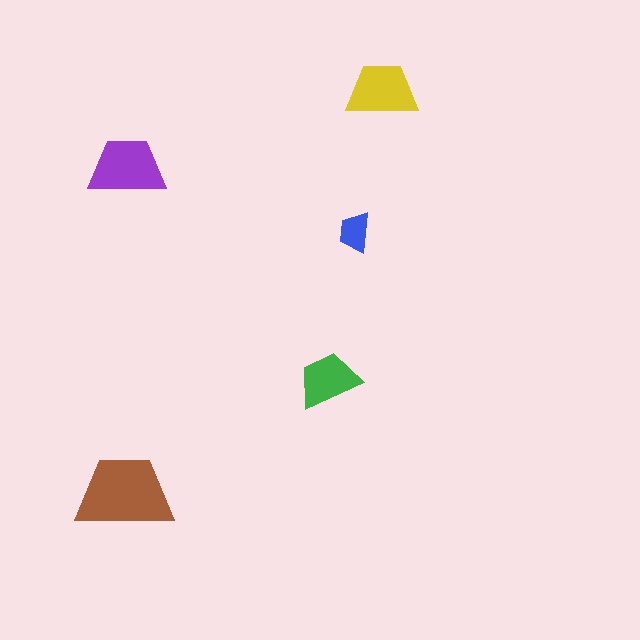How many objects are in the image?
There are 5 objects in the image.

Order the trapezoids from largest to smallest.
the brown one, the purple one, the yellow one, the green one, the blue one.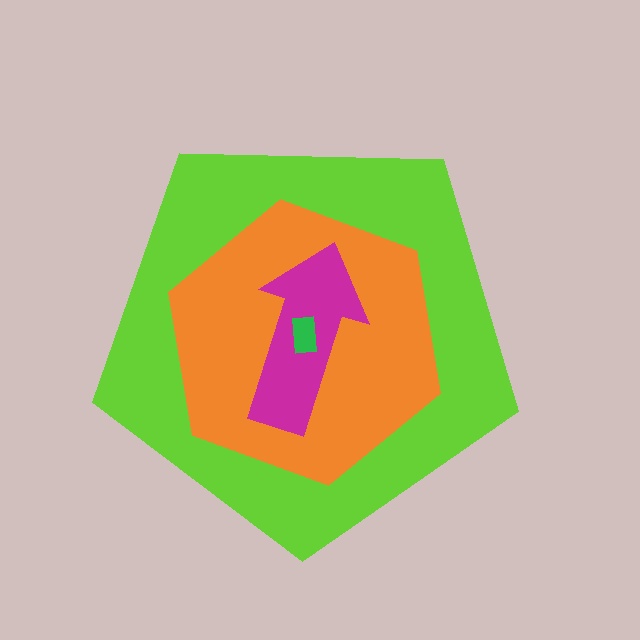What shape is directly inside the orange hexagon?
The magenta arrow.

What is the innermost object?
The green rectangle.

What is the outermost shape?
The lime pentagon.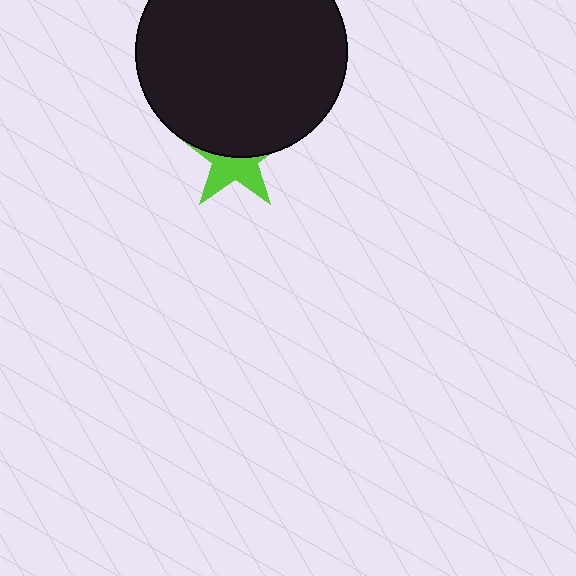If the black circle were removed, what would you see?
You would see the complete lime star.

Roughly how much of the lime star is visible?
About half of it is visible (roughly 47%).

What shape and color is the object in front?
The object in front is a black circle.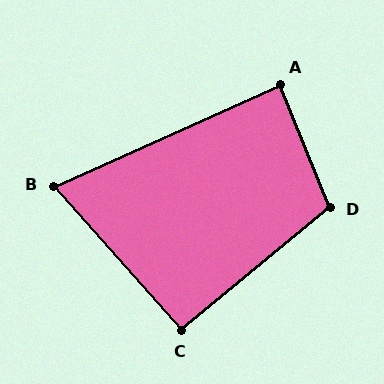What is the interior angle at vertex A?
Approximately 88 degrees (approximately right).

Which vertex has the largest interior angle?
D, at approximately 108 degrees.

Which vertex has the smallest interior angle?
B, at approximately 72 degrees.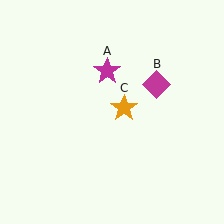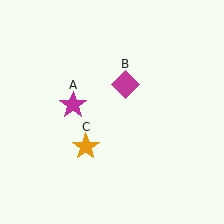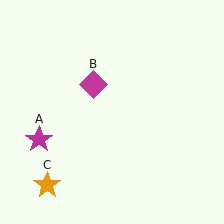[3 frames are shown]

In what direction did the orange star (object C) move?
The orange star (object C) moved down and to the left.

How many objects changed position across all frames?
3 objects changed position: magenta star (object A), magenta diamond (object B), orange star (object C).